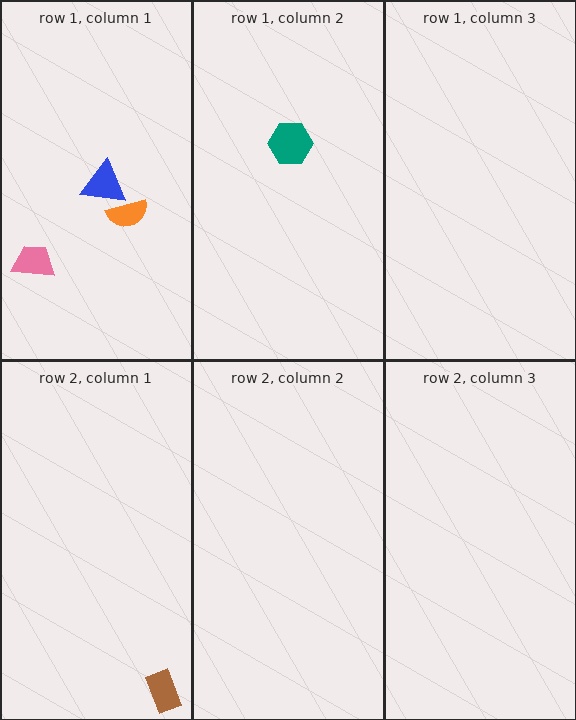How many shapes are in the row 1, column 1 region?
3.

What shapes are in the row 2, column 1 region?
The brown rectangle.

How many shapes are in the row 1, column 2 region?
1.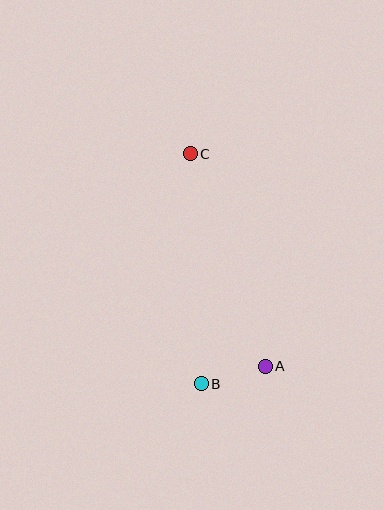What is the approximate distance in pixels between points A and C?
The distance between A and C is approximately 225 pixels.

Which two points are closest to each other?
Points A and B are closest to each other.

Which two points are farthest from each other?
Points B and C are farthest from each other.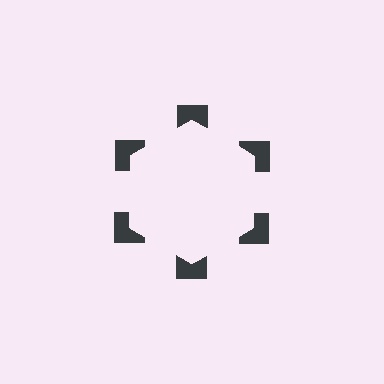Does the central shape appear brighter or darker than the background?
It typically appears slightly brighter than the background, even though no actual brightness change is drawn.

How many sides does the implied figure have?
6 sides.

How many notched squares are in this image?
There are 6 — one at each vertex of the illusory hexagon.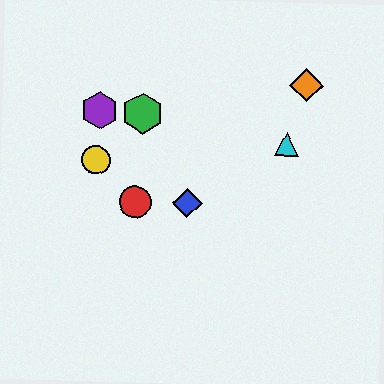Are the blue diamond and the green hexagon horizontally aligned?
No, the blue diamond is at y≈203 and the green hexagon is at y≈113.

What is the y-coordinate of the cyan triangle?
The cyan triangle is at y≈144.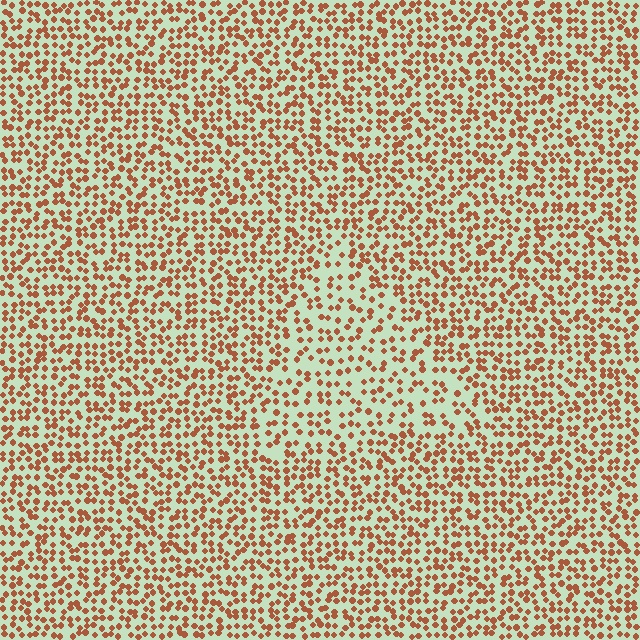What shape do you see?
I see a triangle.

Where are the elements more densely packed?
The elements are more densely packed outside the triangle boundary.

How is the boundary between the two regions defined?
The boundary is defined by a change in element density (approximately 1.6x ratio). All elements are the same color, size, and shape.